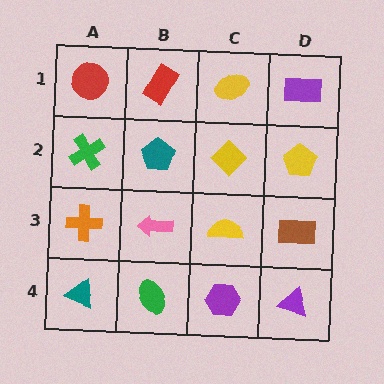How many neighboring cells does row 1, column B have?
3.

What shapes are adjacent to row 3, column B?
A teal pentagon (row 2, column B), a green ellipse (row 4, column B), an orange cross (row 3, column A), a yellow semicircle (row 3, column C).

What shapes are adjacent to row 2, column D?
A purple rectangle (row 1, column D), a brown rectangle (row 3, column D), a yellow diamond (row 2, column C).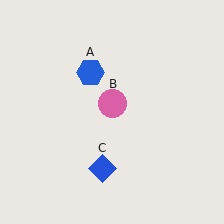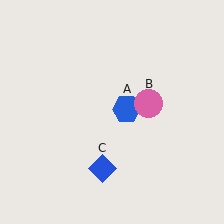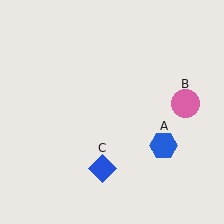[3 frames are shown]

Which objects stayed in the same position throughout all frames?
Blue diamond (object C) remained stationary.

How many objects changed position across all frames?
2 objects changed position: blue hexagon (object A), pink circle (object B).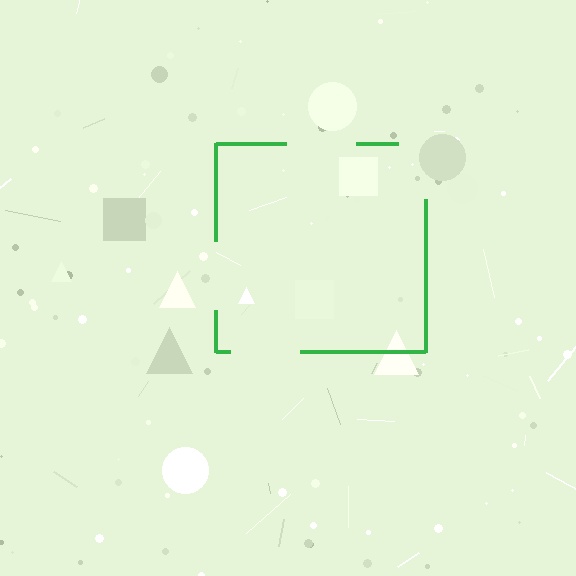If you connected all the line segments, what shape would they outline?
They would outline a square.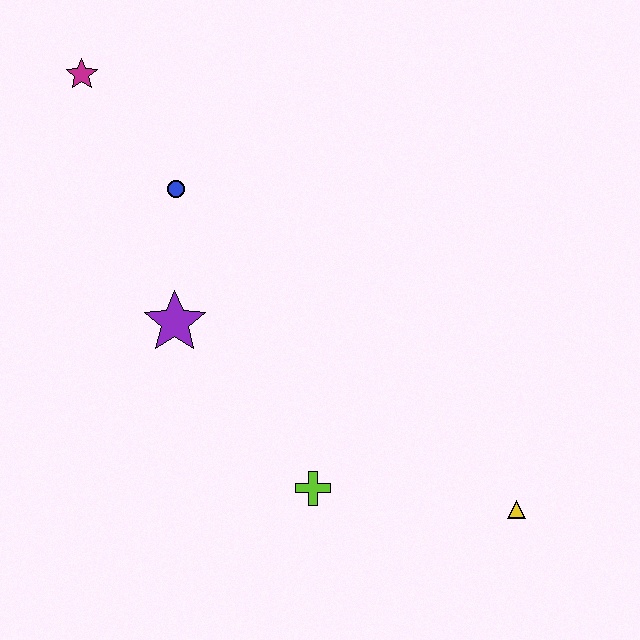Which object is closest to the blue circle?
The purple star is closest to the blue circle.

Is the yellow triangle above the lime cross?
No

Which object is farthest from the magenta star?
The yellow triangle is farthest from the magenta star.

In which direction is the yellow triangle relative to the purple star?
The yellow triangle is to the right of the purple star.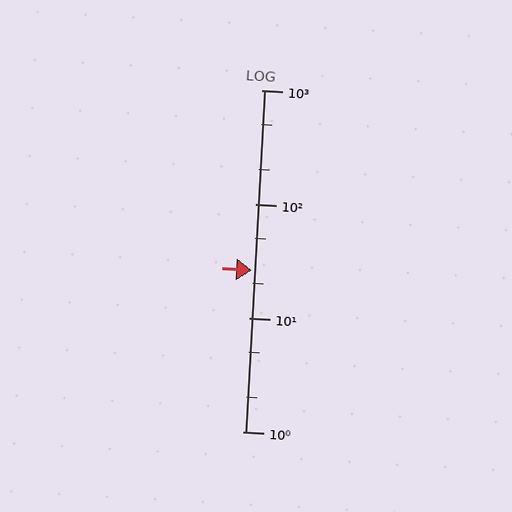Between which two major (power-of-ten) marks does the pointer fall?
The pointer is between 10 and 100.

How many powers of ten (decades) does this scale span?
The scale spans 3 decades, from 1 to 1000.